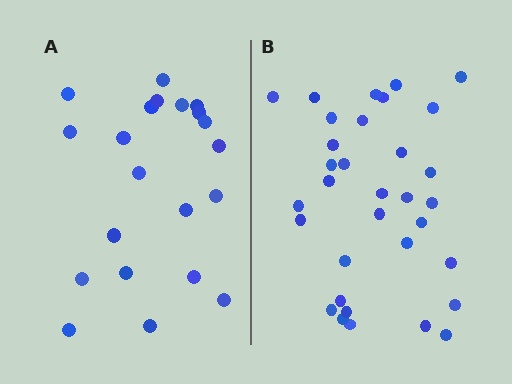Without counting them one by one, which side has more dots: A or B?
Region B (the right region) has more dots.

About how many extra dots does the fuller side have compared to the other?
Region B has roughly 12 or so more dots than region A.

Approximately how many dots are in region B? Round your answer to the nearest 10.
About 30 dots. (The exact count is 33, which rounds to 30.)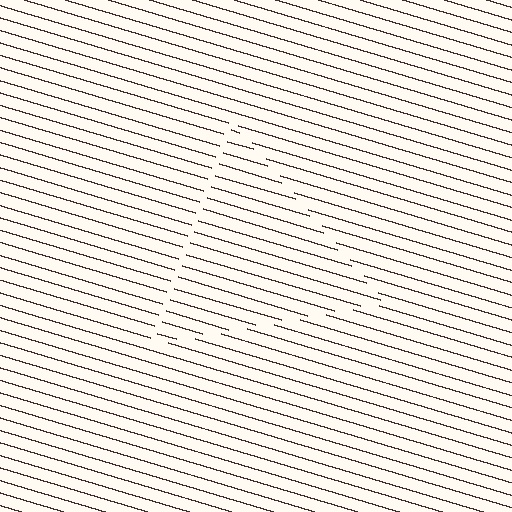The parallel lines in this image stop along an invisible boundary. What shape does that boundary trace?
An illusory triangle. The interior of the shape contains the same grating, shifted by half a period — the contour is defined by the phase discontinuity where line-ends from the inner and outer gratings abut.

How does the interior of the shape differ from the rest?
The interior of the shape contains the same grating, shifted by half a period — the contour is defined by the phase discontinuity where line-ends from the inner and outer gratings abut.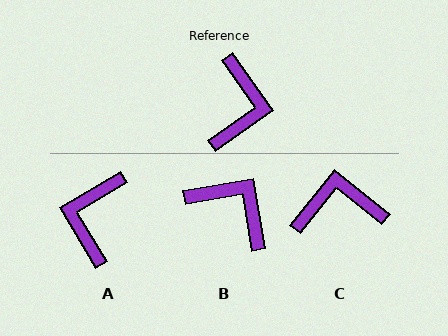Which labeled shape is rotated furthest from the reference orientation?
A, about 176 degrees away.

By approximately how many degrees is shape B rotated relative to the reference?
Approximately 65 degrees counter-clockwise.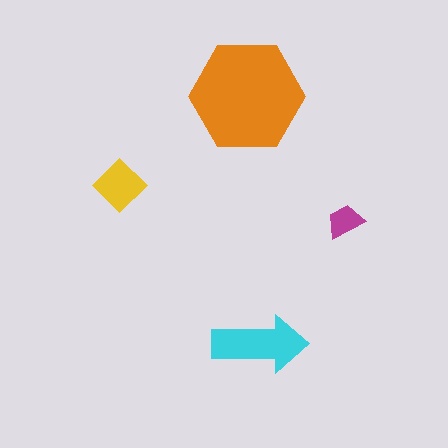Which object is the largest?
The orange hexagon.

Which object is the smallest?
The magenta trapezoid.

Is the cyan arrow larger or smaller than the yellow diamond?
Larger.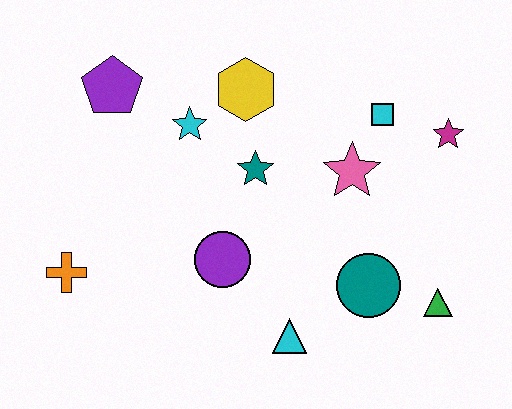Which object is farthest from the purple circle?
The magenta star is farthest from the purple circle.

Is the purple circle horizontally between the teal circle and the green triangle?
No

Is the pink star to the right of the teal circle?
No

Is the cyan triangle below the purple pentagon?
Yes